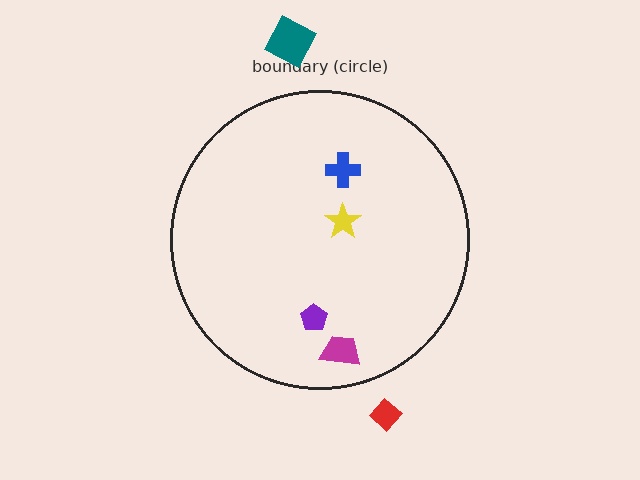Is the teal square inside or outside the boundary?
Outside.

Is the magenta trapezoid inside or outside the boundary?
Inside.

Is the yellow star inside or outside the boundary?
Inside.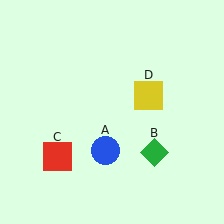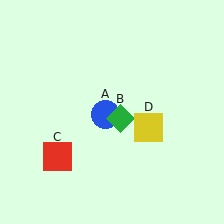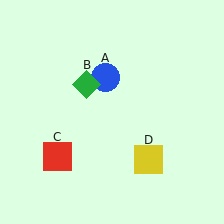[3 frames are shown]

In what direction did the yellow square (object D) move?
The yellow square (object D) moved down.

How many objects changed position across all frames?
3 objects changed position: blue circle (object A), green diamond (object B), yellow square (object D).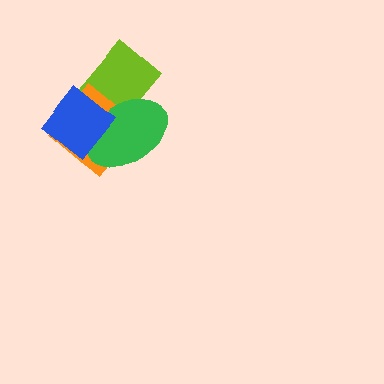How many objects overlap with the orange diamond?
3 objects overlap with the orange diamond.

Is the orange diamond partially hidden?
Yes, it is partially covered by another shape.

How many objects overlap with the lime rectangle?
3 objects overlap with the lime rectangle.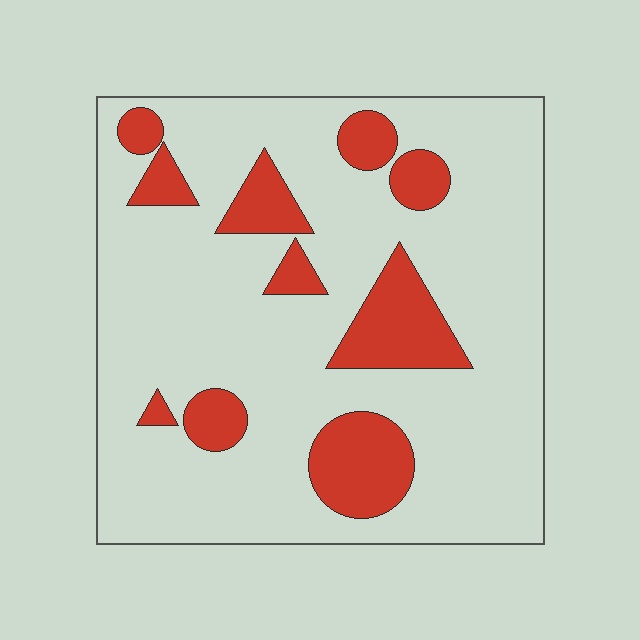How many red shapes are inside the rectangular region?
10.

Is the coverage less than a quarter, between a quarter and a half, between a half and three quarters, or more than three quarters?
Less than a quarter.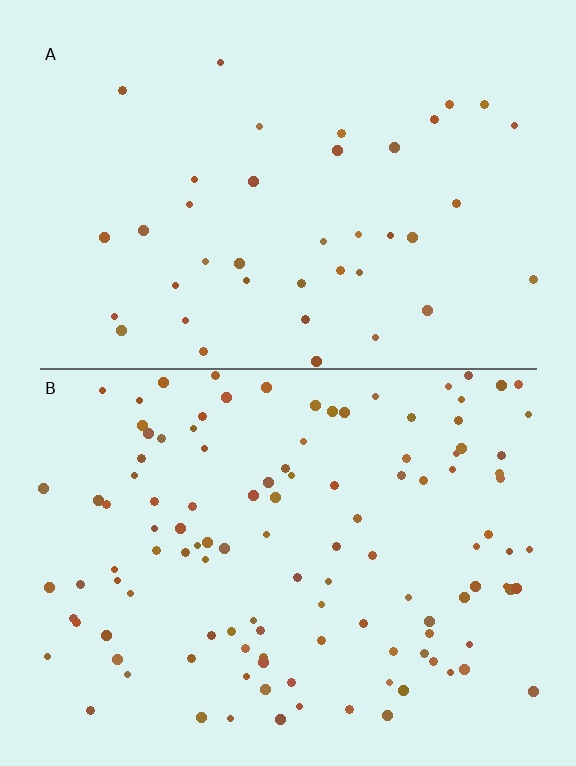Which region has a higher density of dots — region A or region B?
B (the bottom).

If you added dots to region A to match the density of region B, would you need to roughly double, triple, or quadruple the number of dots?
Approximately triple.